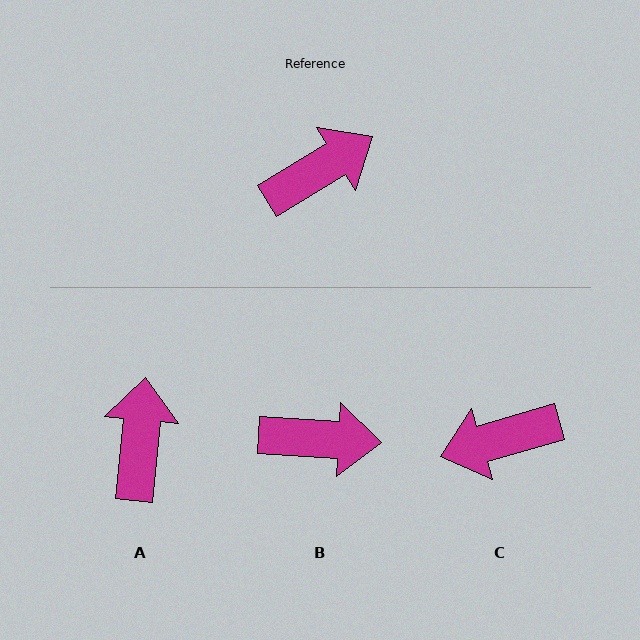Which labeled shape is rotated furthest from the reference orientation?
C, about 165 degrees away.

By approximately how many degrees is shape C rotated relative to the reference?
Approximately 165 degrees counter-clockwise.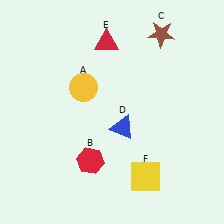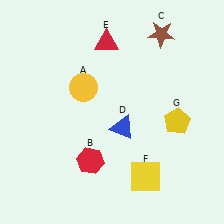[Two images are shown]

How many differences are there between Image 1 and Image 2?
There is 1 difference between the two images.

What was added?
A yellow pentagon (G) was added in Image 2.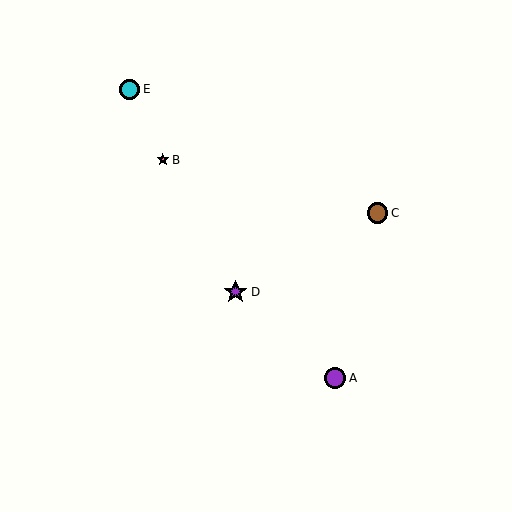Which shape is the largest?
The purple star (labeled D) is the largest.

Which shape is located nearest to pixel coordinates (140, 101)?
The cyan circle (labeled E) at (130, 89) is nearest to that location.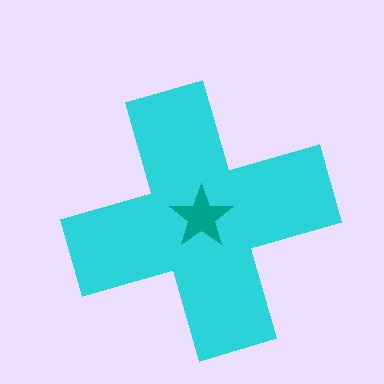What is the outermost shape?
The cyan cross.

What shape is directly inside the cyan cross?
The teal star.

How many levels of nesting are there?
2.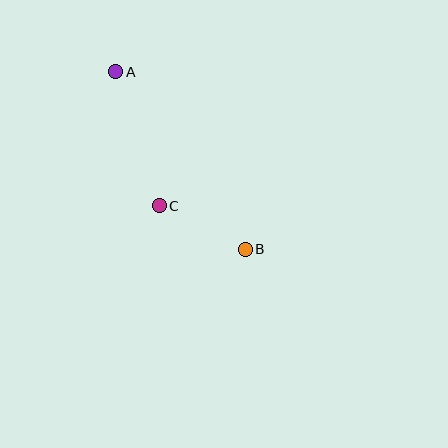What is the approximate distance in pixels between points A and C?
The distance between A and C is approximately 141 pixels.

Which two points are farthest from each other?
Points A and B are farthest from each other.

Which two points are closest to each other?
Points B and C are closest to each other.